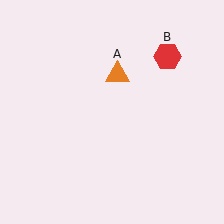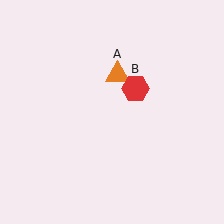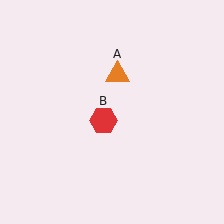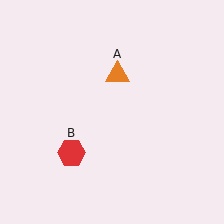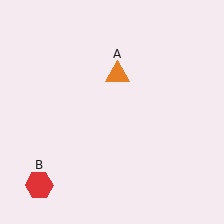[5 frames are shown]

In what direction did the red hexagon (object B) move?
The red hexagon (object B) moved down and to the left.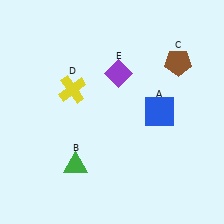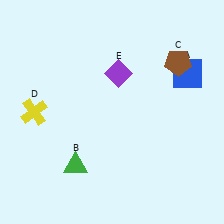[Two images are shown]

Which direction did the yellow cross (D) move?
The yellow cross (D) moved left.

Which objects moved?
The objects that moved are: the blue square (A), the yellow cross (D).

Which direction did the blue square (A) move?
The blue square (A) moved up.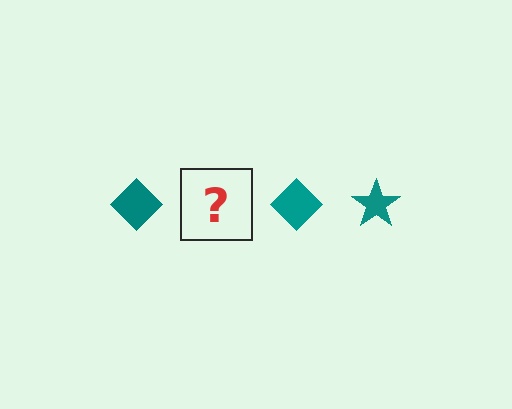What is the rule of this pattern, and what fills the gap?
The rule is that the pattern cycles through diamond, star shapes in teal. The gap should be filled with a teal star.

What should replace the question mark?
The question mark should be replaced with a teal star.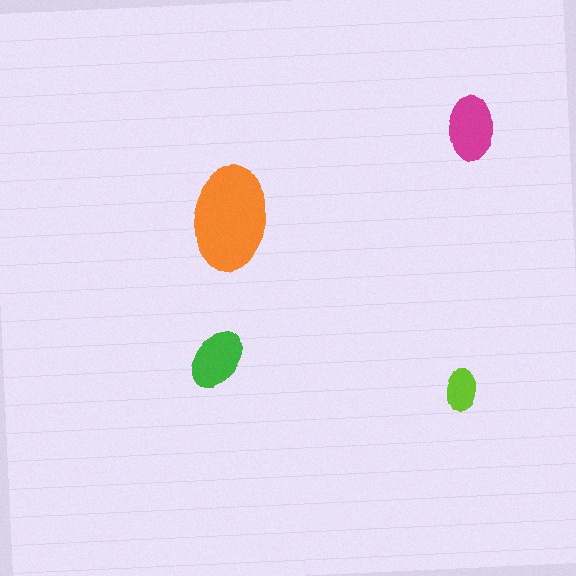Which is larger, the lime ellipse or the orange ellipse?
The orange one.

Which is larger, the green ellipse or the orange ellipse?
The orange one.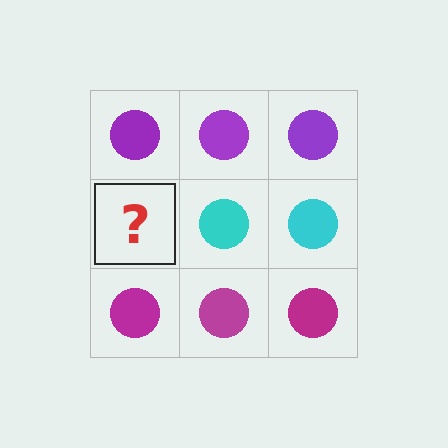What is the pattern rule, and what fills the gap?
The rule is that each row has a consistent color. The gap should be filled with a cyan circle.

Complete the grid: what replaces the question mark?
The question mark should be replaced with a cyan circle.